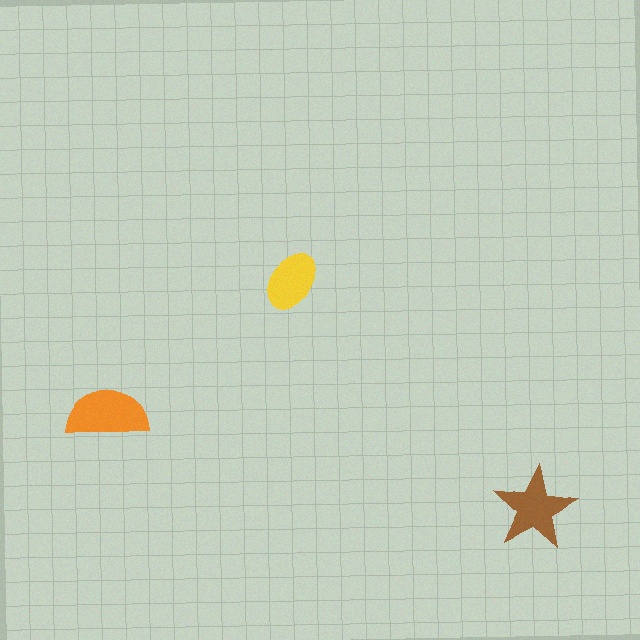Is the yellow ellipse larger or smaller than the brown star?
Smaller.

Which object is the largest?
The orange semicircle.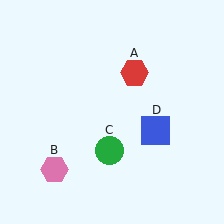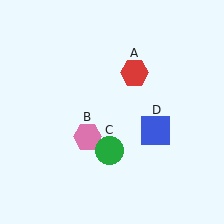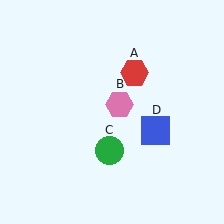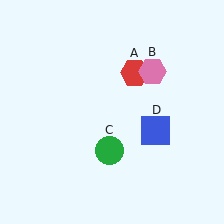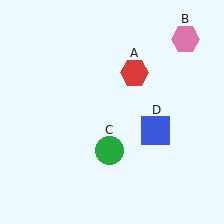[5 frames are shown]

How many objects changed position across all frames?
1 object changed position: pink hexagon (object B).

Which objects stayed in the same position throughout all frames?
Red hexagon (object A) and green circle (object C) and blue square (object D) remained stationary.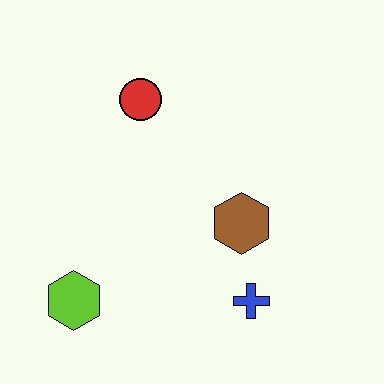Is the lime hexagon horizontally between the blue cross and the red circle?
No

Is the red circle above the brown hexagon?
Yes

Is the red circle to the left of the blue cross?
Yes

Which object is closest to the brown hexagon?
The blue cross is closest to the brown hexagon.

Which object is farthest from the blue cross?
The red circle is farthest from the blue cross.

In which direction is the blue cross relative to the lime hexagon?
The blue cross is to the right of the lime hexagon.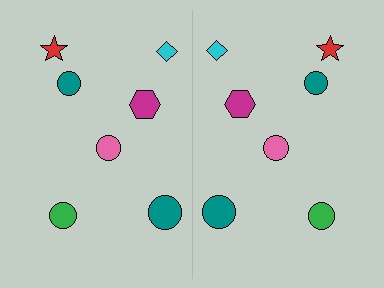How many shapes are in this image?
There are 14 shapes in this image.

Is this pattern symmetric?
Yes, this pattern has bilateral (reflection) symmetry.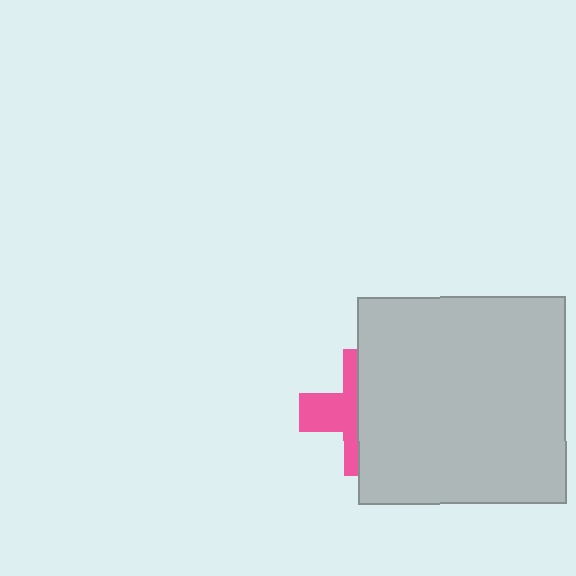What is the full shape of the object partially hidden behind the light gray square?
The partially hidden object is a pink cross.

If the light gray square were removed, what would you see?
You would see the complete pink cross.